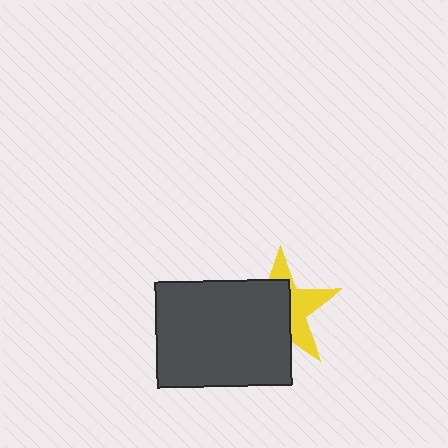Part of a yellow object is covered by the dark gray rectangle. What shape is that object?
It is a star.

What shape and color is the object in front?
The object in front is a dark gray rectangle.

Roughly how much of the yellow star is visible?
A small part of it is visible (roughly 41%).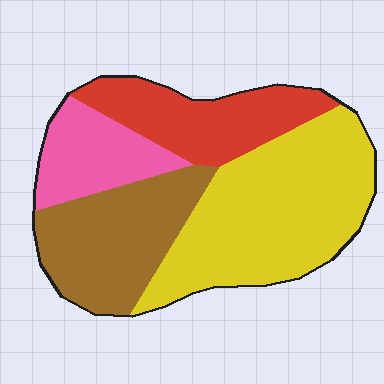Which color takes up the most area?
Yellow, at roughly 40%.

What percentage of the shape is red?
Red takes up between a sixth and a third of the shape.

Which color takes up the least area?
Pink, at roughly 15%.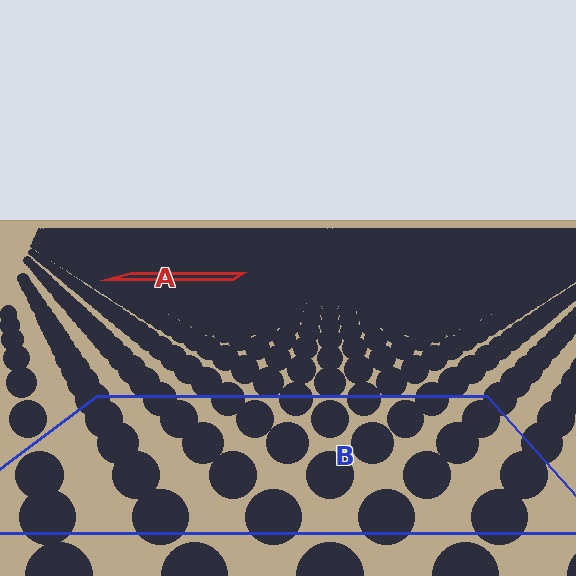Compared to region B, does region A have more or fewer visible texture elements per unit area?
Region A has more texture elements per unit area — they are packed more densely because it is farther away.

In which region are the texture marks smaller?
The texture marks are smaller in region A, because it is farther away.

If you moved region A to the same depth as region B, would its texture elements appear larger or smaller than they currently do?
They would appear larger. At a closer depth, the same texture elements are projected at a bigger on-screen size.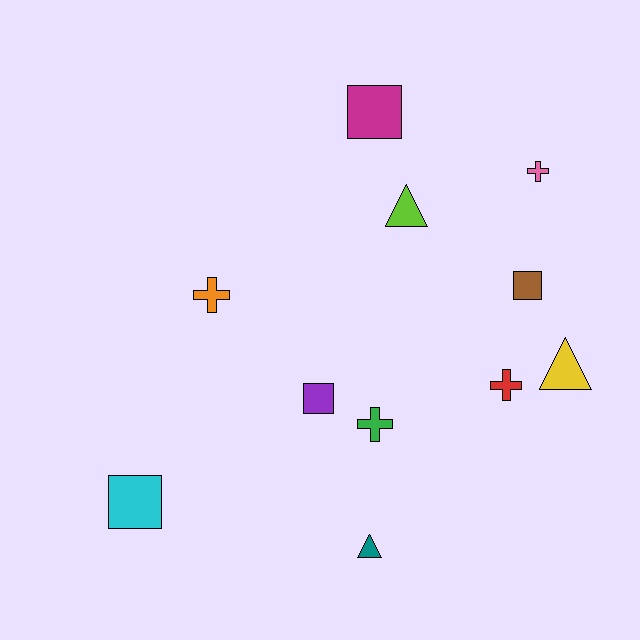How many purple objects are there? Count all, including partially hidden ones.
There is 1 purple object.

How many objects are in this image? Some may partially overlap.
There are 11 objects.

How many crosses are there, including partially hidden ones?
There are 4 crosses.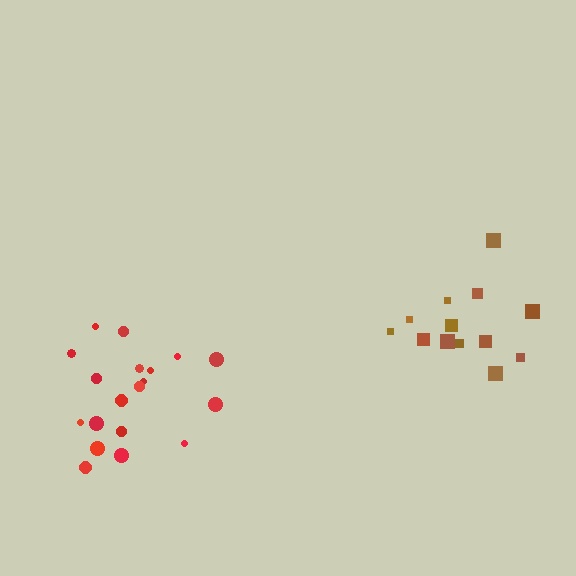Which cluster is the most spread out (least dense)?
Red.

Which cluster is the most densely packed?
Brown.